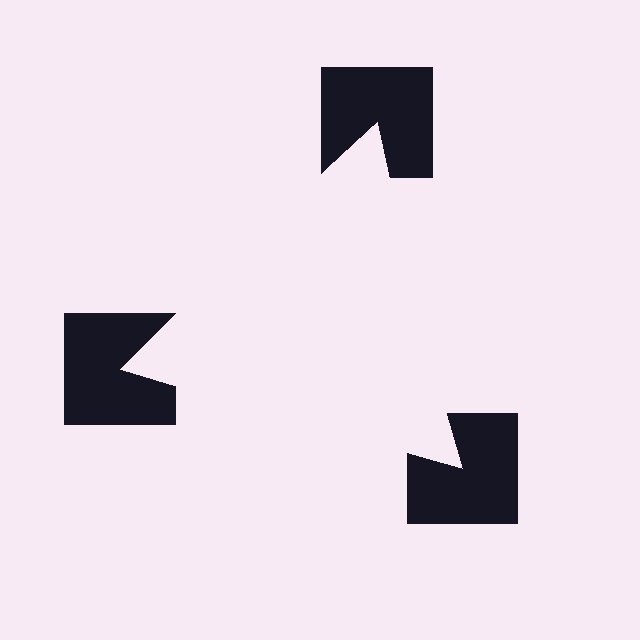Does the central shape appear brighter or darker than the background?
It typically appears slightly brighter than the background, even though no actual brightness change is drawn.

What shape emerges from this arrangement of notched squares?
An illusory triangle — its edges are inferred from the aligned wedge cuts in the notched squares, not physically drawn.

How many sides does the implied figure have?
3 sides.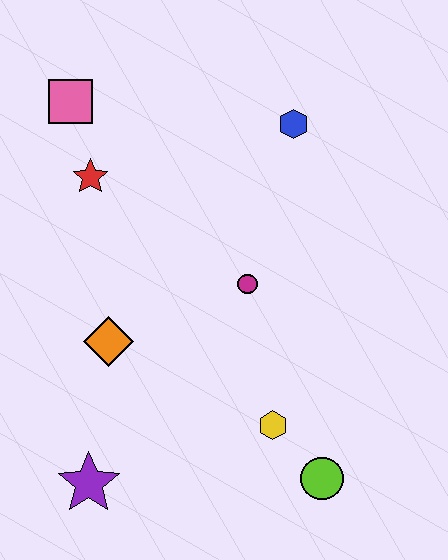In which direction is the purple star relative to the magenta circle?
The purple star is below the magenta circle.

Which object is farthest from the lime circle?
The pink square is farthest from the lime circle.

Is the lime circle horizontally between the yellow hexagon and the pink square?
No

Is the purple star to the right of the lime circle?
No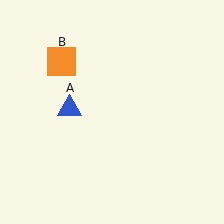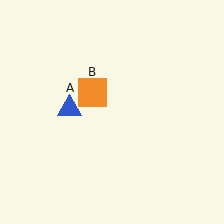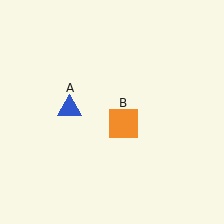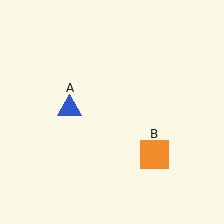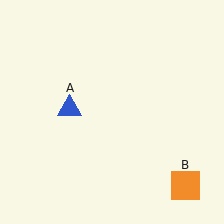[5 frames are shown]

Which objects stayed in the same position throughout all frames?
Blue triangle (object A) remained stationary.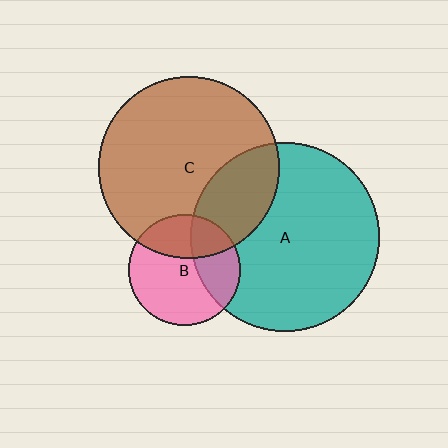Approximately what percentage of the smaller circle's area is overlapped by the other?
Approximately 30%.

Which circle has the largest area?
Circle A (teal).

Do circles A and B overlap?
Yes.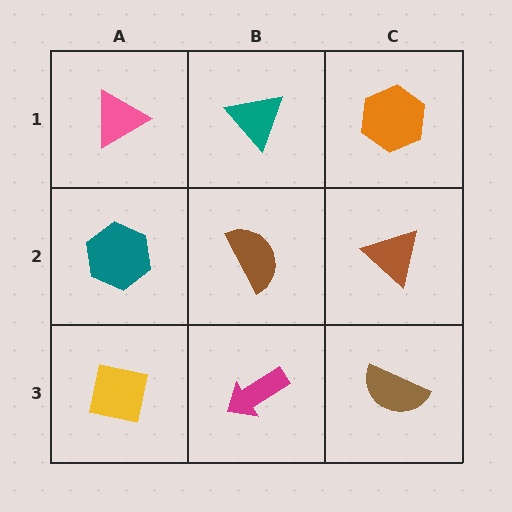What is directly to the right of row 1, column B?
An orange hexagon.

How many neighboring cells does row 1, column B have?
3.